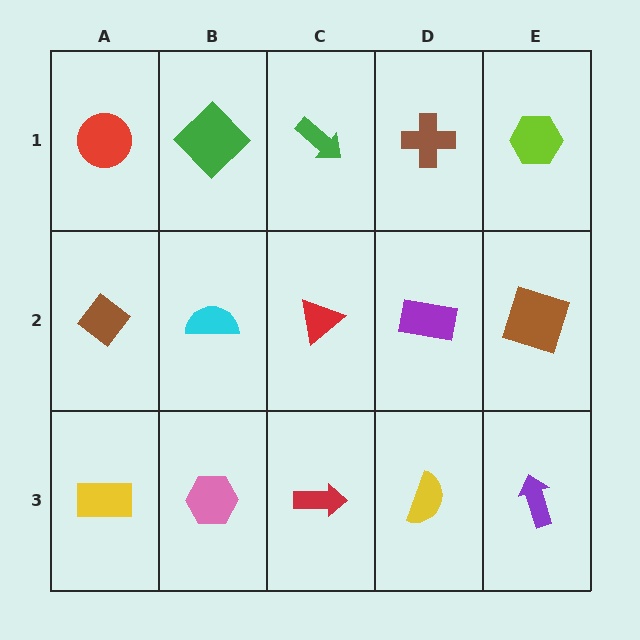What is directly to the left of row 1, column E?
A brown cross.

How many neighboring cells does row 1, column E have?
2.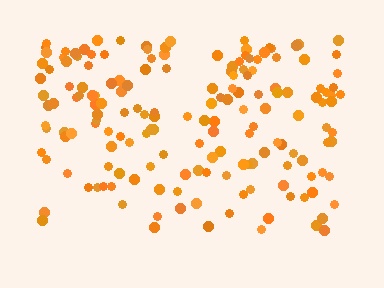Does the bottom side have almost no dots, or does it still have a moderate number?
Still a moderate number, just noticeably fewer than the top.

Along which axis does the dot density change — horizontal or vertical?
Vertical.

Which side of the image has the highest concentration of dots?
The top.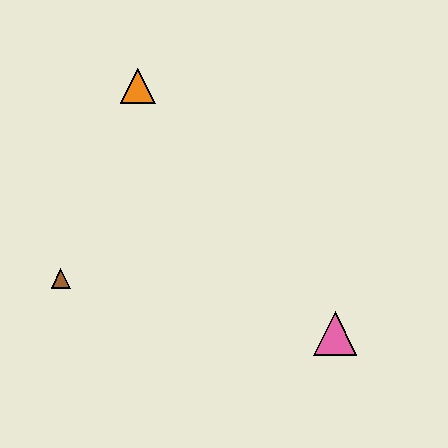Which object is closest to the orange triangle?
The brown triangle is closest to the orange triangle.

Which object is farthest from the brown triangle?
The pink triangle is farthest from the brown triangle.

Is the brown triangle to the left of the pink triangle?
Yes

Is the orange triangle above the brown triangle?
Yes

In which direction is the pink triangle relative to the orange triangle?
The pink triangle is below the orange triangle.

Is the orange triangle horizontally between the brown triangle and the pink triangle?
Yes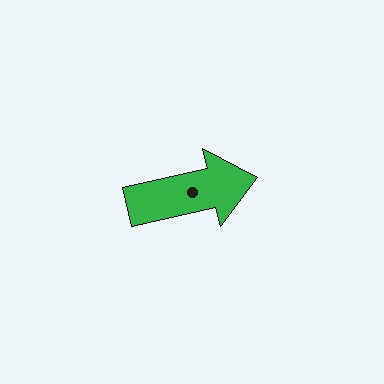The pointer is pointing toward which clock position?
Roughly 3 o'clock.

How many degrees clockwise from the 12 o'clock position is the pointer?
Approximately 77 degrees.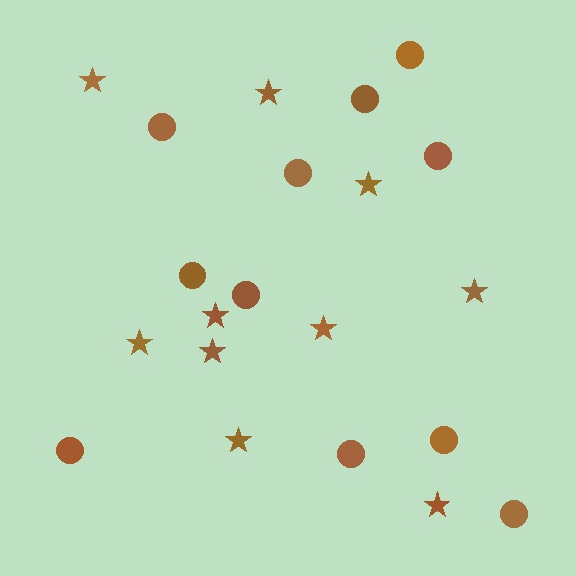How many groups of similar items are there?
There are 2 groups: one group of circles (11) and one group of stars (10).